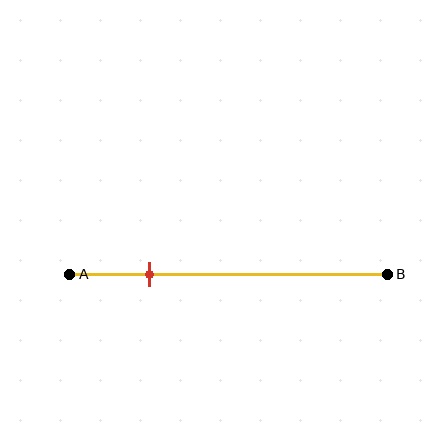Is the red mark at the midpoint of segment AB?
No, the mark is at about 25% from A, not at the 50% midpoint.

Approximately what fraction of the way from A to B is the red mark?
The red mark is approximately 25% of the way from A to B.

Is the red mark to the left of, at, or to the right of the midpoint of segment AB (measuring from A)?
The red mark is to the left of the midpoint of segment AB.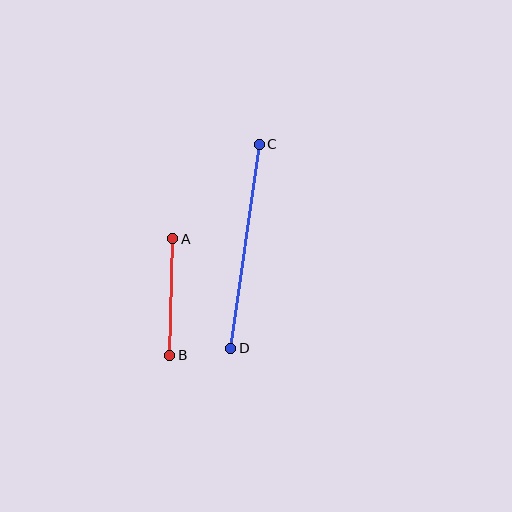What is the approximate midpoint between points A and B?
The midpoint is at approximately (171, 297) pixels.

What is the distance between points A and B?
The distance is approximately 116 pixels.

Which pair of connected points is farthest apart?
Points C and D are farthest apart.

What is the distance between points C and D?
The distance is approximately 206 pixels.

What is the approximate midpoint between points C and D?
The midpoint is at approximately (245, 246) pixels.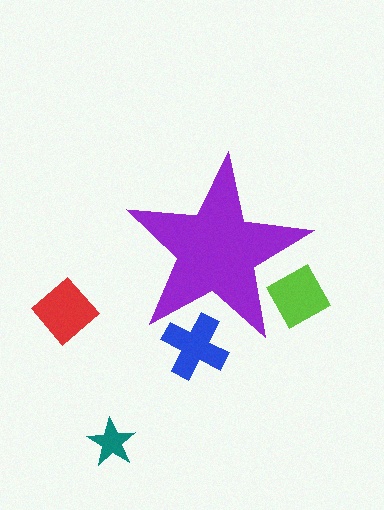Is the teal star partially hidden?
No, the teal star is fully visible.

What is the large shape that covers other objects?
A purple star.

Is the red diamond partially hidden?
No, the red diamond is fully visible.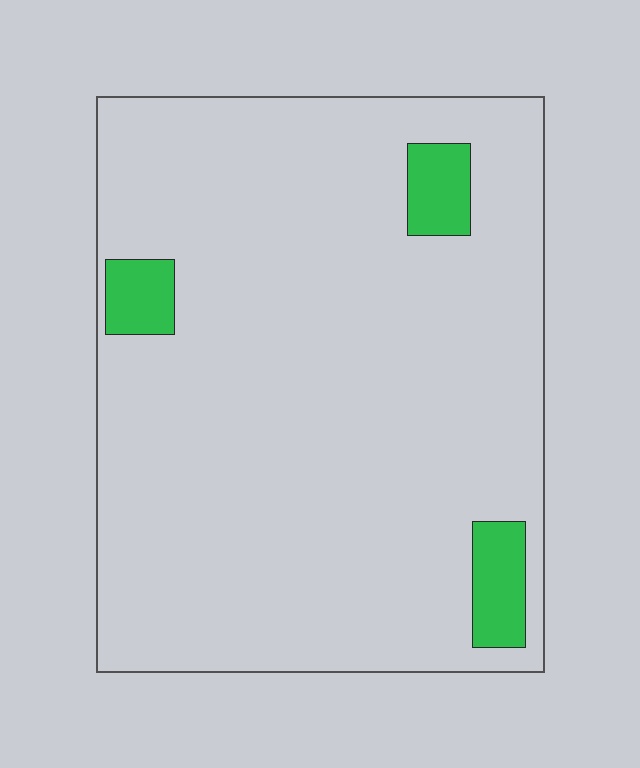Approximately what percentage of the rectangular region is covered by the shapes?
Approximately 5%.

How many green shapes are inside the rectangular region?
3.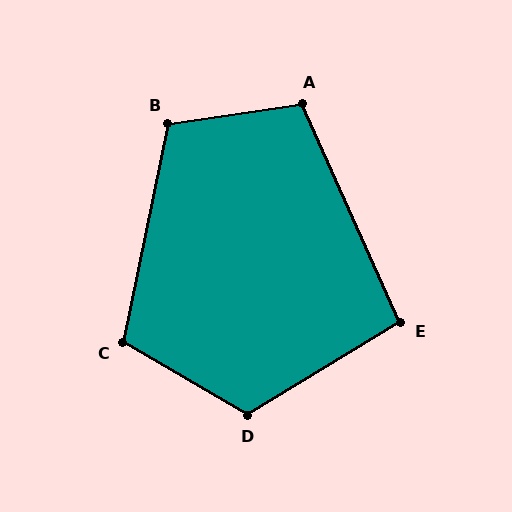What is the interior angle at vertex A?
Approximately 106 degrees (obtuse).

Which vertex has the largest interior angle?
D, at approximately 119 degrees.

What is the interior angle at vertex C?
Approximately 108 degrees (obtuse).